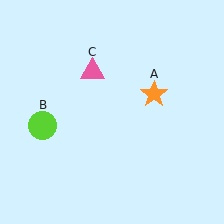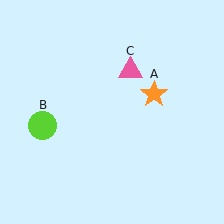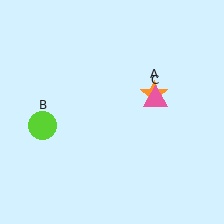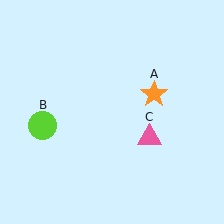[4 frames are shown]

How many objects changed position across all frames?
1 object changed position: pink triangle (object C).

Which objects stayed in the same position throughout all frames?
Orange star (object A) and lime circle (object B) remained stationary.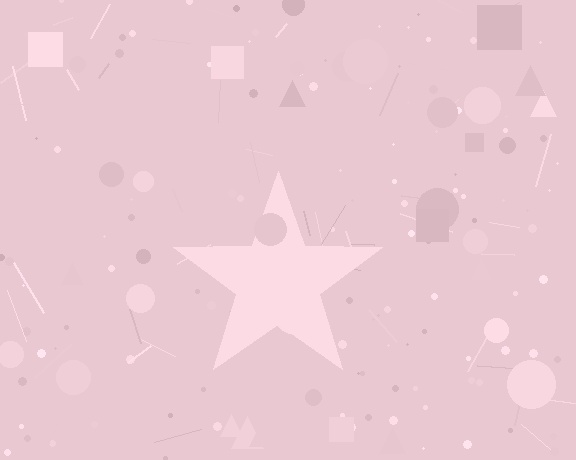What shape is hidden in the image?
A star is hidden in the image.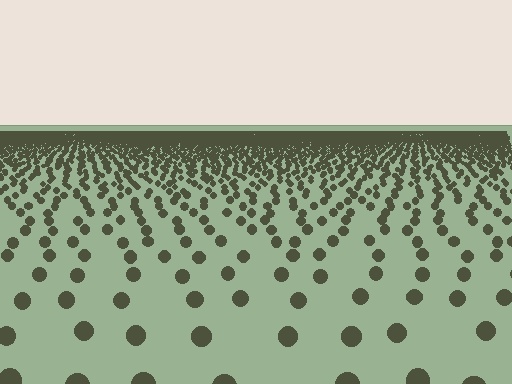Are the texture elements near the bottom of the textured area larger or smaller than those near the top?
Larger. Near the bottom, elements are closer to the viewer and appear at a bigger on-screen size.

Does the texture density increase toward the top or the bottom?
Density increases toward the top.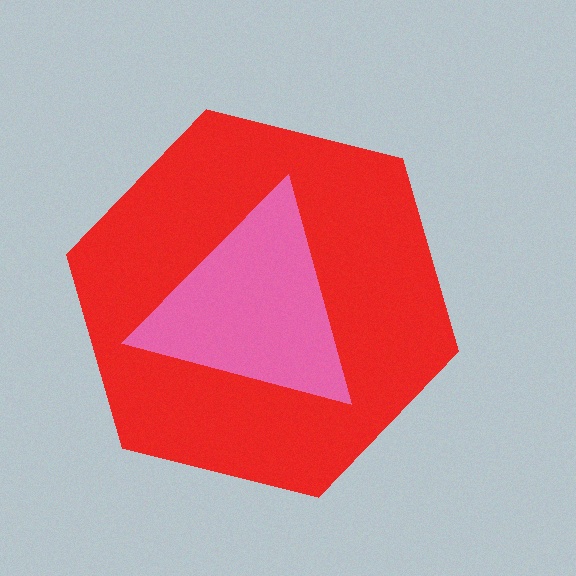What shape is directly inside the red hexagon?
The pink triangle.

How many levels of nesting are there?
2.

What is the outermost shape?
The red hexagon.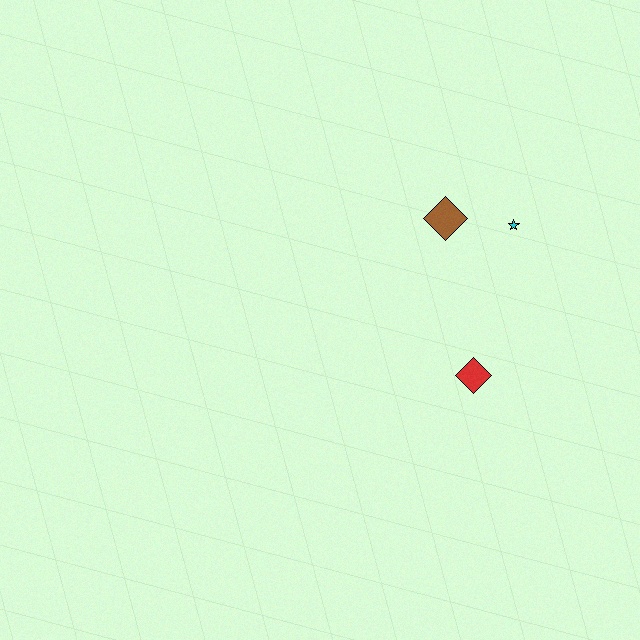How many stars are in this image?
There is 1 star.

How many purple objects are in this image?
There are no purple objects.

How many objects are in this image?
There are 3 objects.